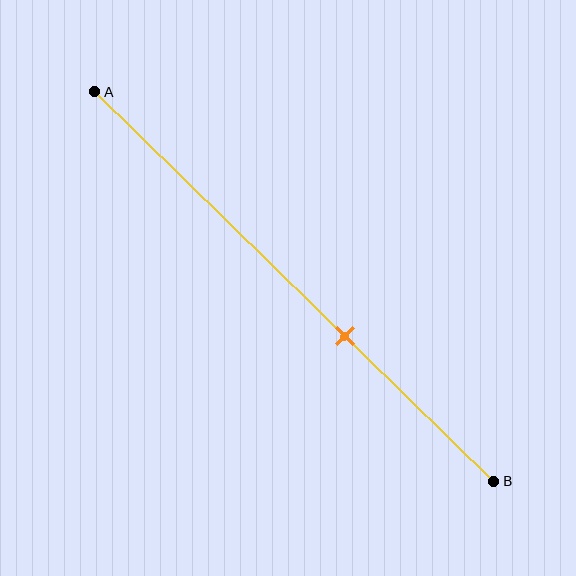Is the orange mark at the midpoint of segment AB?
No, the mark is at about 65% from A, not at the 50% midpoint.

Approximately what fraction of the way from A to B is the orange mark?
The orange mark is approximately 65% of the way from A to B.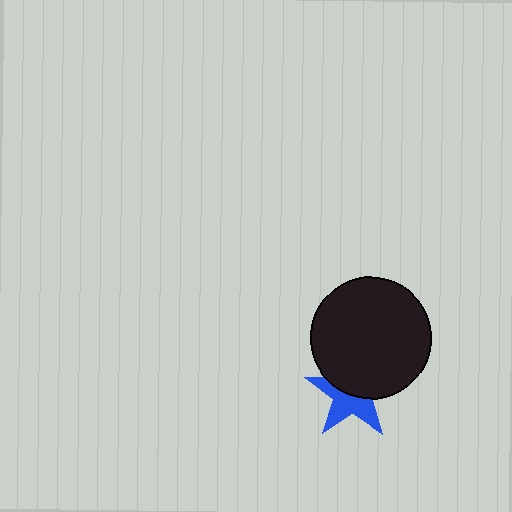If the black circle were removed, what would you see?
You would see the complete blue star.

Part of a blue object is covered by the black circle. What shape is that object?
It is a star.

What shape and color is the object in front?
The object in front is a black circle.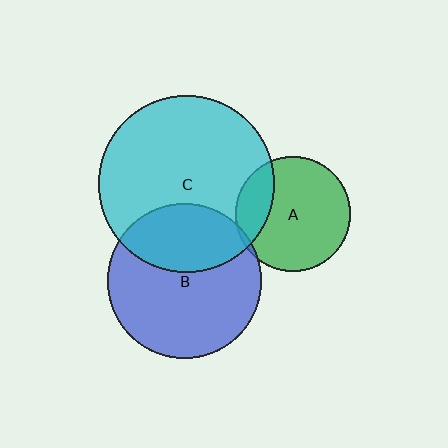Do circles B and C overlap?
Yes.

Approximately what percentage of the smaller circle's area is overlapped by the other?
Approximately 35%.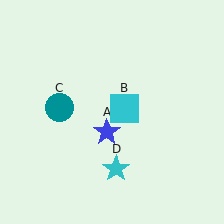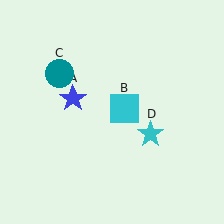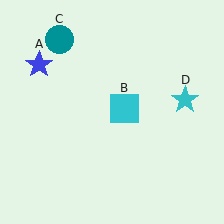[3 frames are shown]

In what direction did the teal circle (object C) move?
The teal circle (object C) moved up.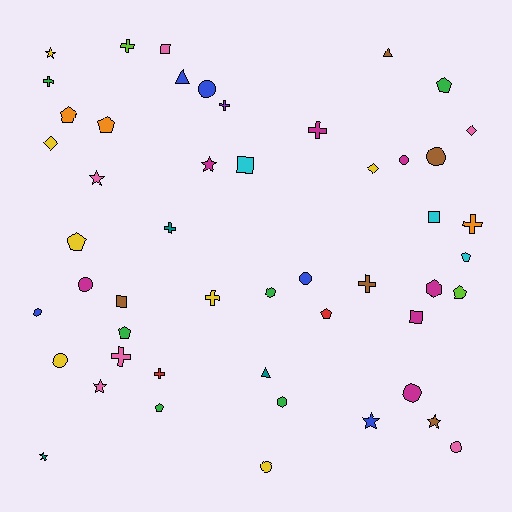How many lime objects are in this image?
There are 2 lime objects.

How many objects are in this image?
There are 50 objects.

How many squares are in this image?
There are 5 squares.